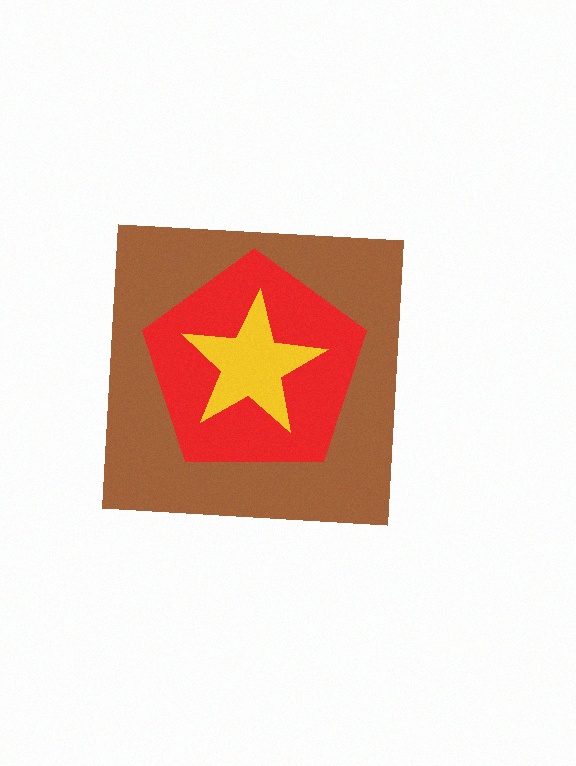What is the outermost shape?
The brown square.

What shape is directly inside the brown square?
The red pentagon.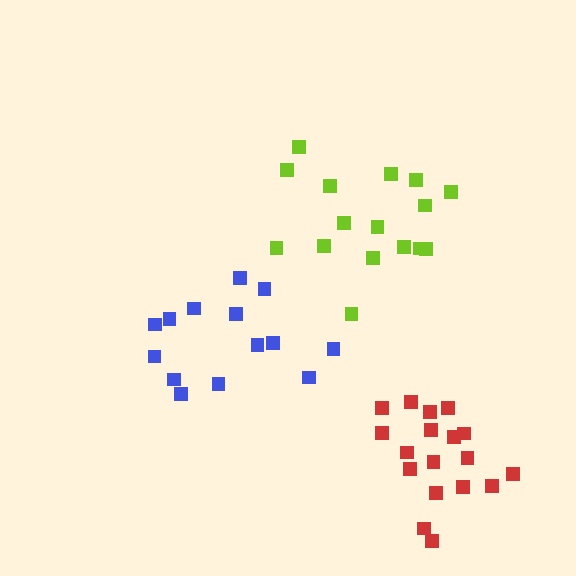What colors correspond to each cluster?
The clusters are colored: blue, lime, red.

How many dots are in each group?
Group 1: 14 dots, Group 2: 16 dots, Group 3: 18 dots (48 total).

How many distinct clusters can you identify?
There are 3 distinct clusters.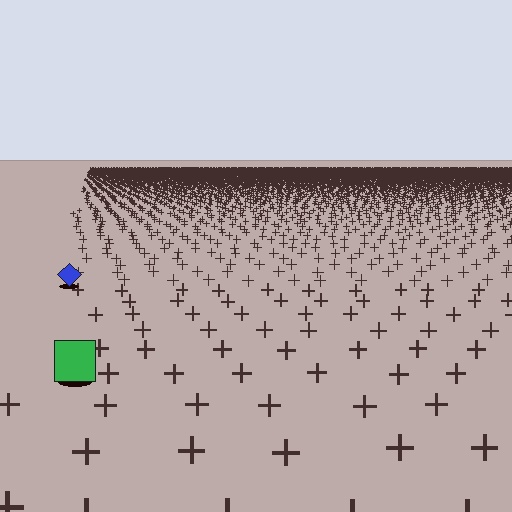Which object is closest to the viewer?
The green square is closest. The texture marks near it are larger and more spread out.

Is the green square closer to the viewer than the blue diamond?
Yes. The green square is closer — you can tell from the texture gradient: the ground texture is coarser near it.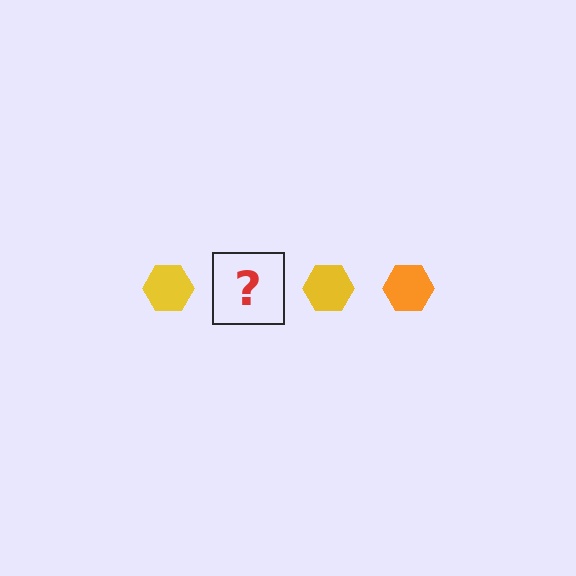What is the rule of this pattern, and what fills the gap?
The rule is that the pattern cycles through yellow, orange hexagons. The gap should be filled with an orange hexagon.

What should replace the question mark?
The question mark should be replaced with an orange hexagon.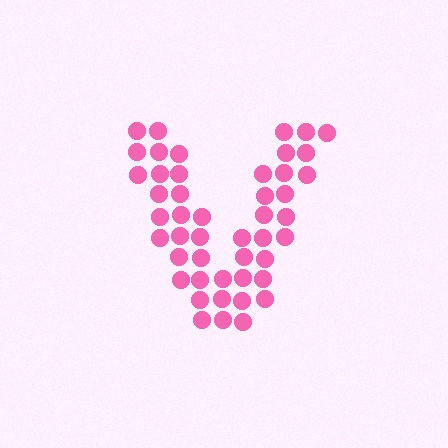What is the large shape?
The large shape is the letter V.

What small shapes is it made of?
It is made of small circles.